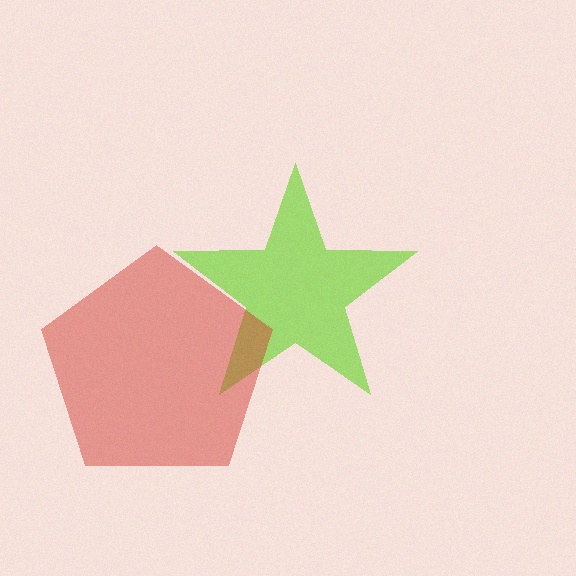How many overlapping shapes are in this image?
There are 2 overlapping shapes in the image.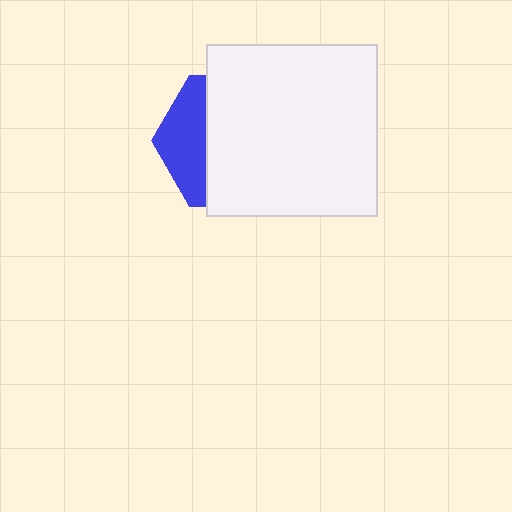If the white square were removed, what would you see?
You would see the complete blue hexagon.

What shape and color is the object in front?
The object in front is a white square.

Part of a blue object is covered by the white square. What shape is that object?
It is a hexagon.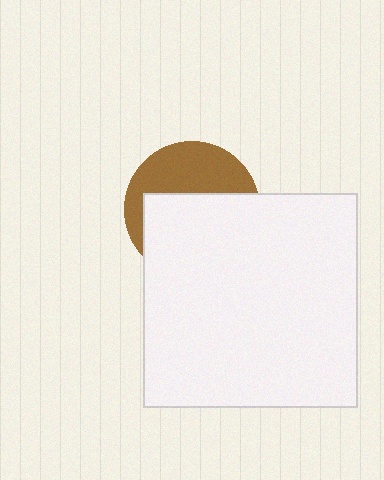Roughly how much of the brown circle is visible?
A small part of it is visible (roughly 42%).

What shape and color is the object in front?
The object in front is a white square.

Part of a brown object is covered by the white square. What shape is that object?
It is a circle.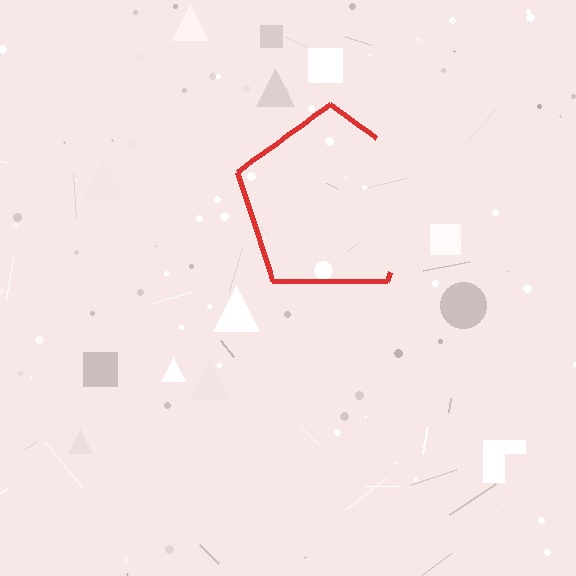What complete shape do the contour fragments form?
The contour fragments form a pentagon.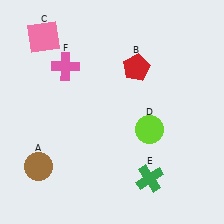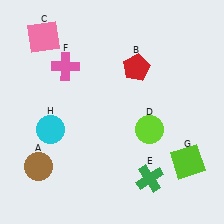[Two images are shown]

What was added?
A lime square (G), a cyan circle (H) were added in Image 2.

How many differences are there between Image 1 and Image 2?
There are 2 differences between the two images.